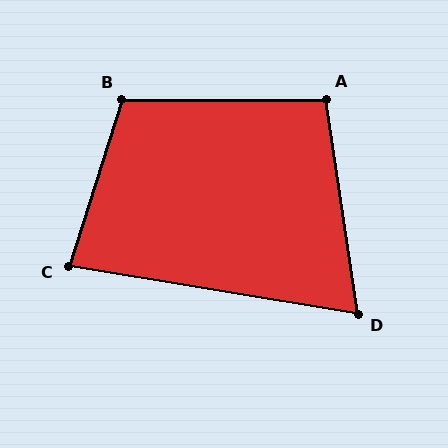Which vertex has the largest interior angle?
B, at approximately 108 degrees.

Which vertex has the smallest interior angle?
D, at approximately 72 degrees.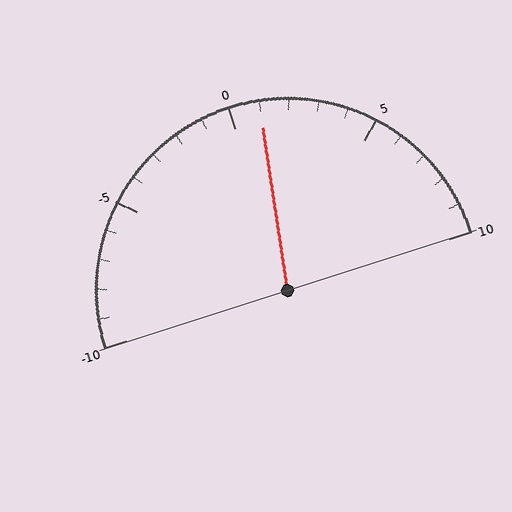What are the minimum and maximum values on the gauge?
The gauge ranges from -10 to 10.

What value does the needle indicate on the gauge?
The needle indicates approximately 1.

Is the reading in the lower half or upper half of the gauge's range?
The reading is in the upper half of the range (-10 to 10).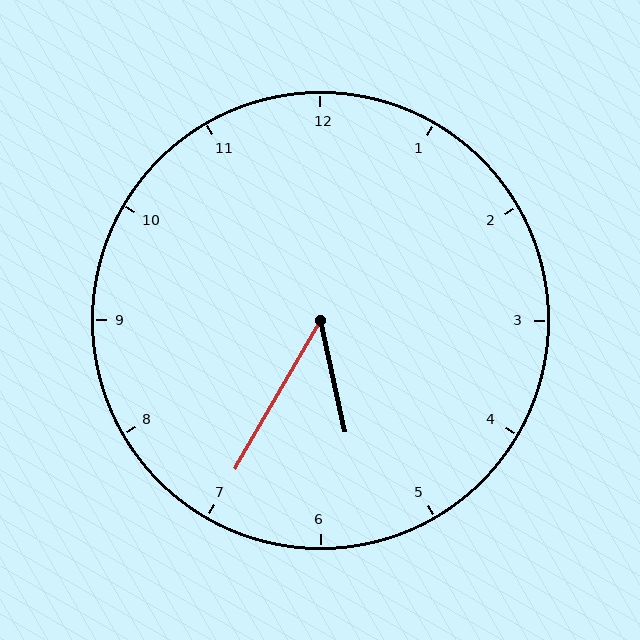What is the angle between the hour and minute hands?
Approximately 42 degrees.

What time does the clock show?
5:35.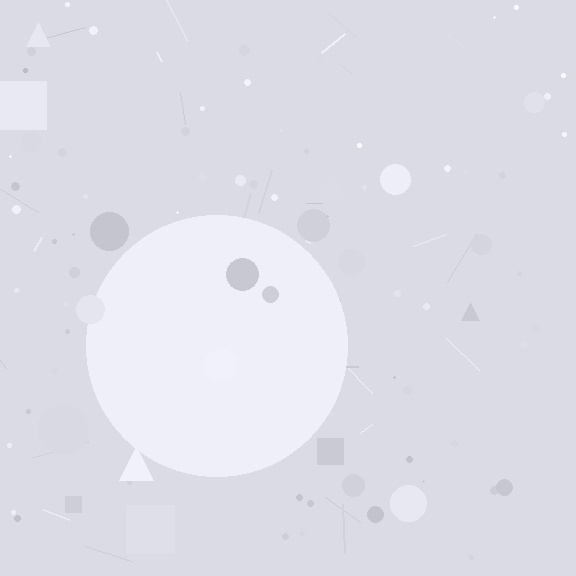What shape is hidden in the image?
A circle is hidden in the image.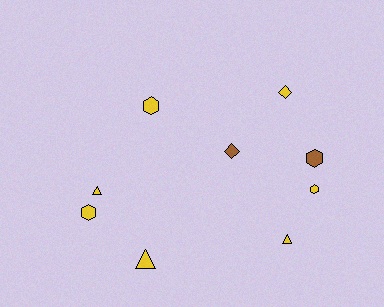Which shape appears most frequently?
Hexagon, with 4 objects.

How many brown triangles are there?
There are no brown triangles.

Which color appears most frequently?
Yellow, with 7 objects.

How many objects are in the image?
There are 9 objects.